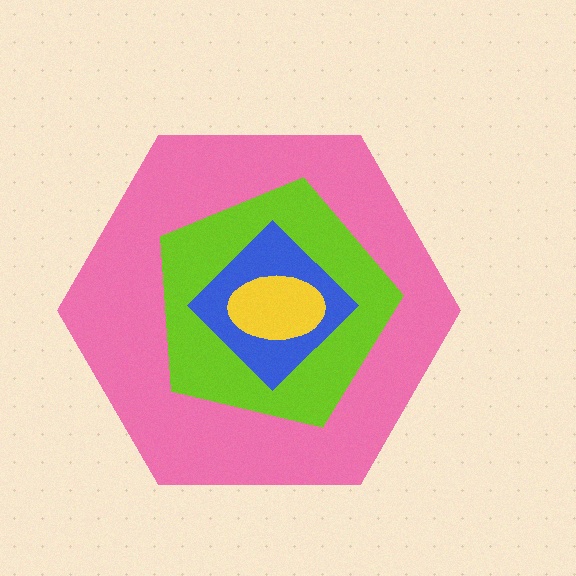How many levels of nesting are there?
4.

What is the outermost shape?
The pink hexagon.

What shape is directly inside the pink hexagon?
The lime pentagon.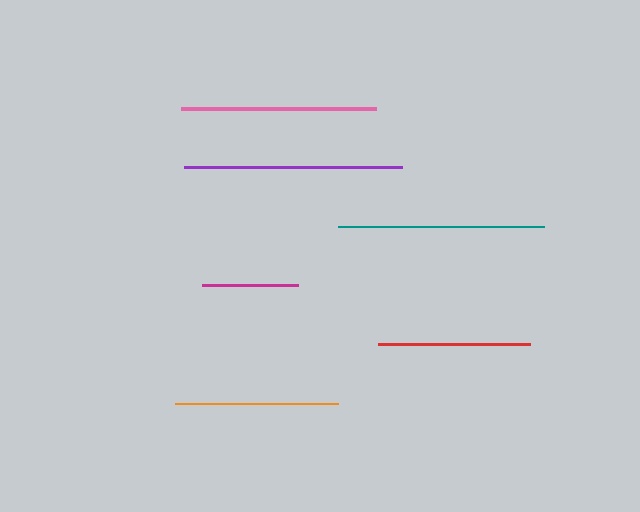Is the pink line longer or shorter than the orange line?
The pink line is longer than the orange line.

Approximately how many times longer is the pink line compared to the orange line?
The pink line is approximately 1.2 times the length of the orange line.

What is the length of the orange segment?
The orange segment is approximately 162 pixels long.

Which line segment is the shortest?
The magenta line is the shortest at approximately 96 pixels.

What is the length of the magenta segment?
The magenta segment is approximately 96 pixels long.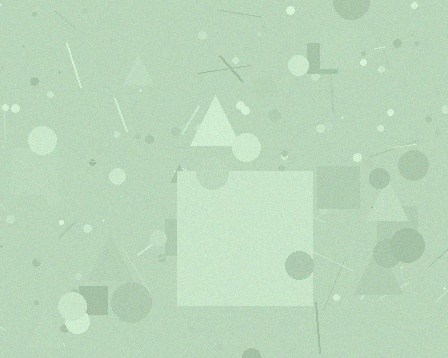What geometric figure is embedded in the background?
A square is embedded in the background.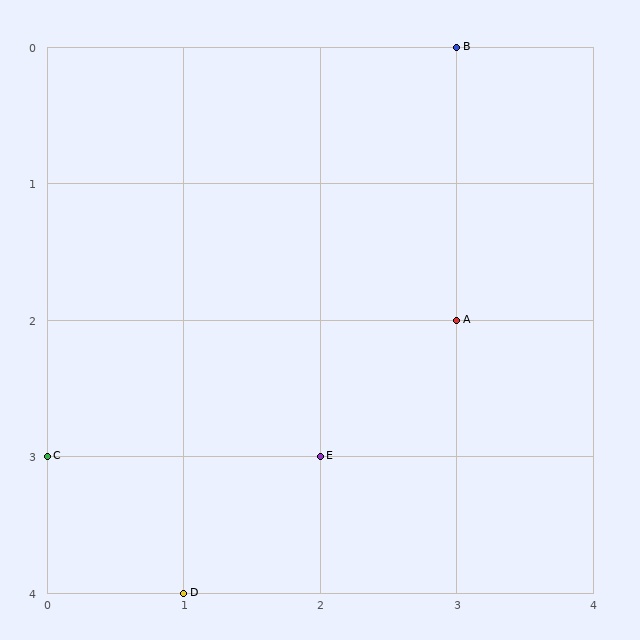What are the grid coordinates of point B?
Point B is at grid coordinates (3, 0).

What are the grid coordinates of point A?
Point A is at grid coordinates (3, 2).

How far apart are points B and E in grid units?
Points B and E are 1 column and 3 rows apart (about 3.2 grid units diagonally).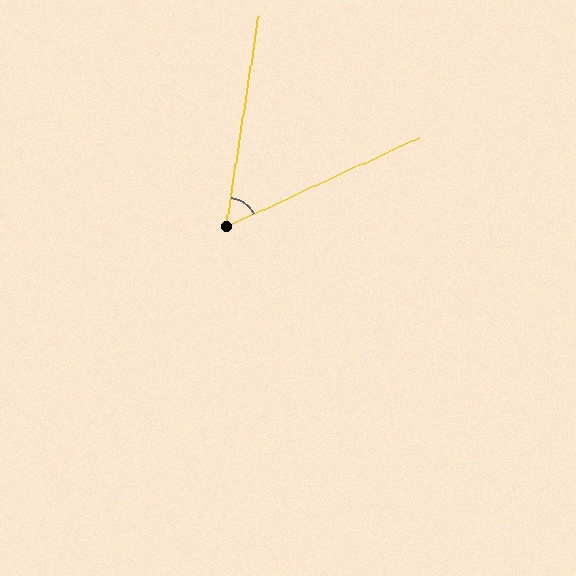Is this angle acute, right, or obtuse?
It is acute.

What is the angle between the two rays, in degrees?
Approximately 56 degrees.